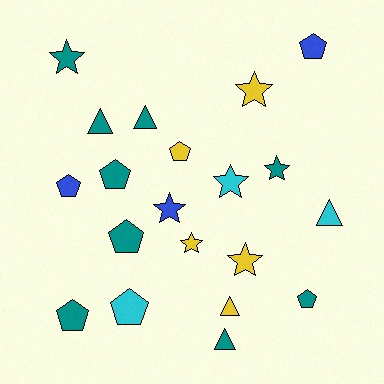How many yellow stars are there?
There are 3 yellow stars.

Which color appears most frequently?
Teal, with 9 objects.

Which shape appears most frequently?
Pentagon, with 8 objects.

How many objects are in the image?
There are 20 objects.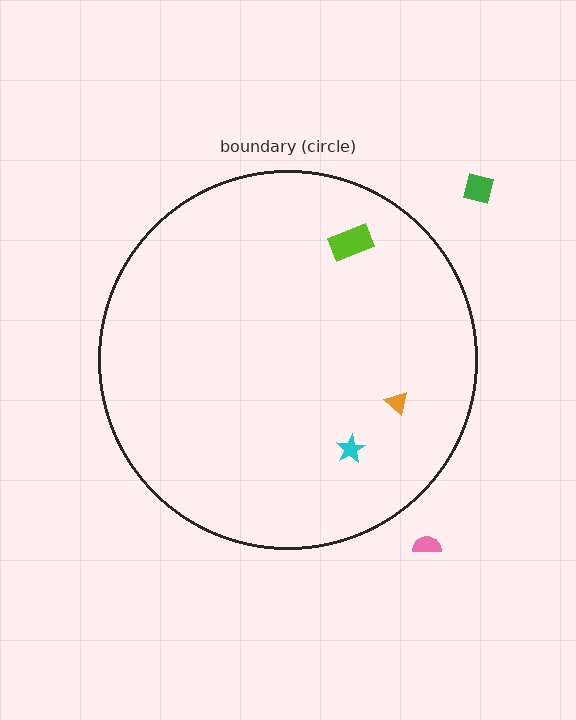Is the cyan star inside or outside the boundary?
Inside.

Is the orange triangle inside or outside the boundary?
Inside.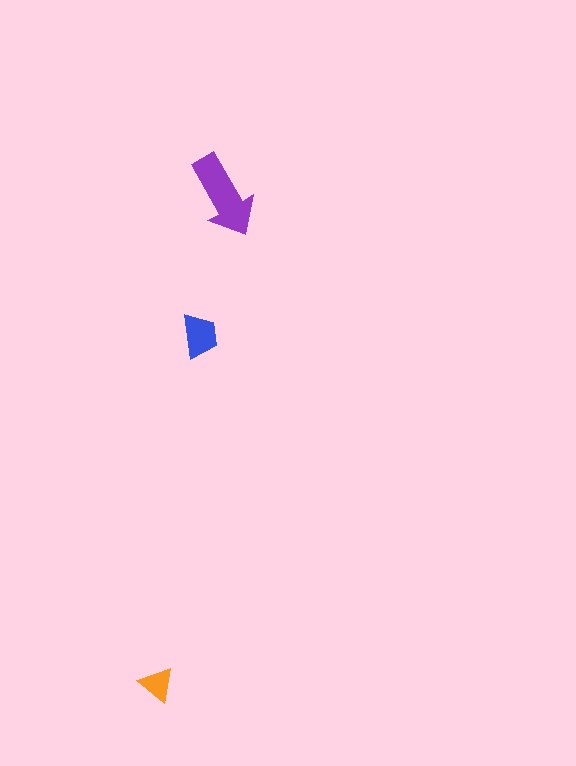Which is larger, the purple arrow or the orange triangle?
The purple arrow.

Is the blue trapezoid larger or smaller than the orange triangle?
Larger.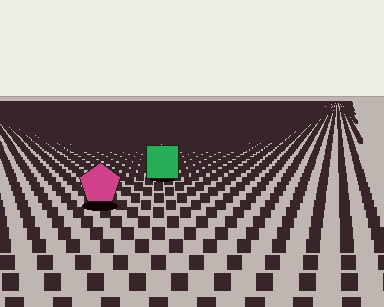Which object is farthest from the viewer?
The green square is farthest from the viewer. It appears smaller and the ground texture around it is denser.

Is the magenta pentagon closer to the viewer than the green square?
Yes. The magenta pentagon is closer — you can tell from the texture gradient: the ground texture is coarser near it.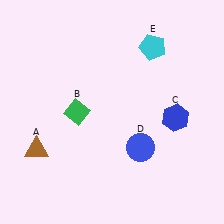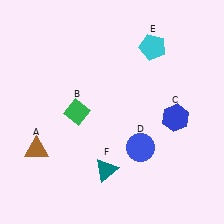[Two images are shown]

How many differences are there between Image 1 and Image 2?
There is 1 difference between the two images.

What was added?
A teal triangle (F) was added in Image 2.